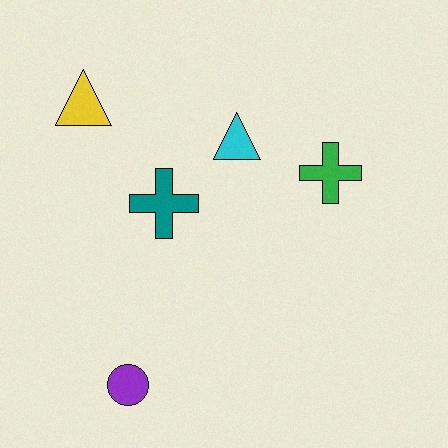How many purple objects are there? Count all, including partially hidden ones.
There is 1 purple object.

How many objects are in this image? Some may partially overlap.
There are 5 objects.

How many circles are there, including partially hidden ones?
There is 1 circle.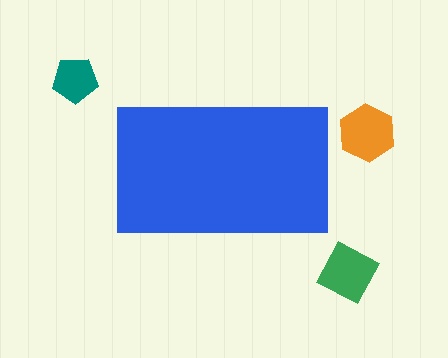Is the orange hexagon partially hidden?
No, the orange hexagon is fully visible.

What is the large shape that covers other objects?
A blue rectangle.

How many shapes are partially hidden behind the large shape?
0 shapes are partially hidden.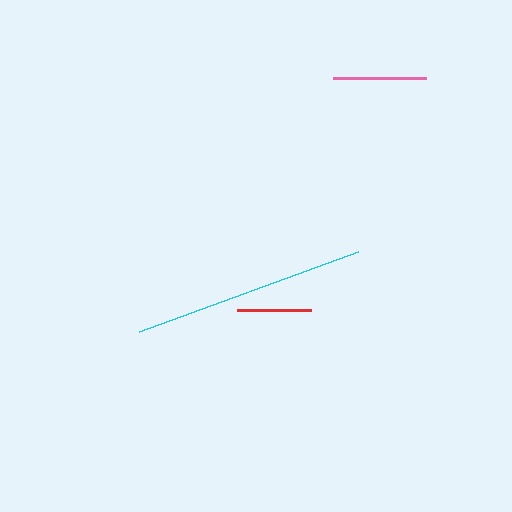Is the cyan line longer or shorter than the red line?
The cyan line is longer than the red line.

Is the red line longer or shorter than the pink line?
The pink line is longer than the red line.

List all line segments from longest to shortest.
From longest to shortest: cyan, pink, red.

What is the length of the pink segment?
The pink segment is approximately 93 pixels long.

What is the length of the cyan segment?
The cyan segment is approximately 233 pixels long.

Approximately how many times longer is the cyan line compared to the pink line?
The cyan line is approximately 2.5 times the length of the pink line.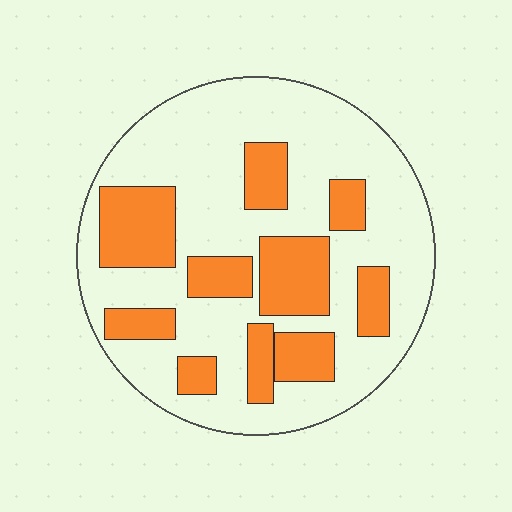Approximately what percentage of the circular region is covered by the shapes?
Approximately 30%.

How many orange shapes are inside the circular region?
10.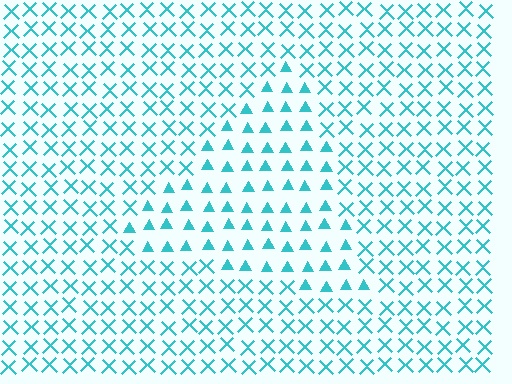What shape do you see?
I see a triangle.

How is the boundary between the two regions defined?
The boundary is defined by a change in element shape: triangles inside vs. X marks outside. All elements share the same color and spacing.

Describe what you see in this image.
The image is filled with small cyan elements arranged in a uniform grid. A triangle-shaped region contains triangles, while the surrounding area contains X marks. The boundary is defined purely by the change in element shape.